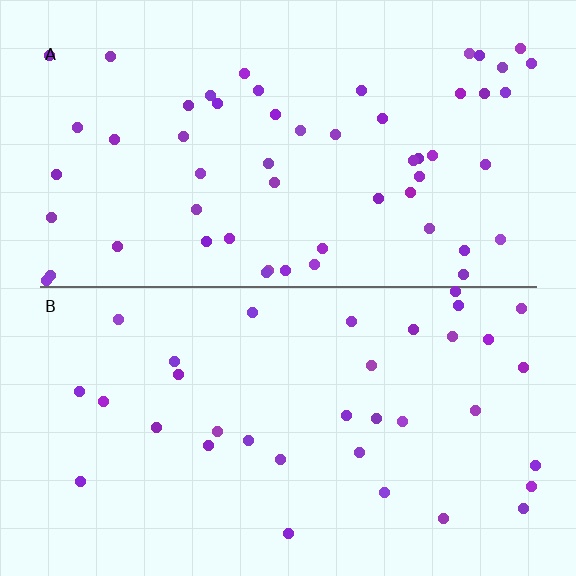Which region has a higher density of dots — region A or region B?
A (the top).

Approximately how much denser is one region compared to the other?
Approximately 1.6× — region A over region B.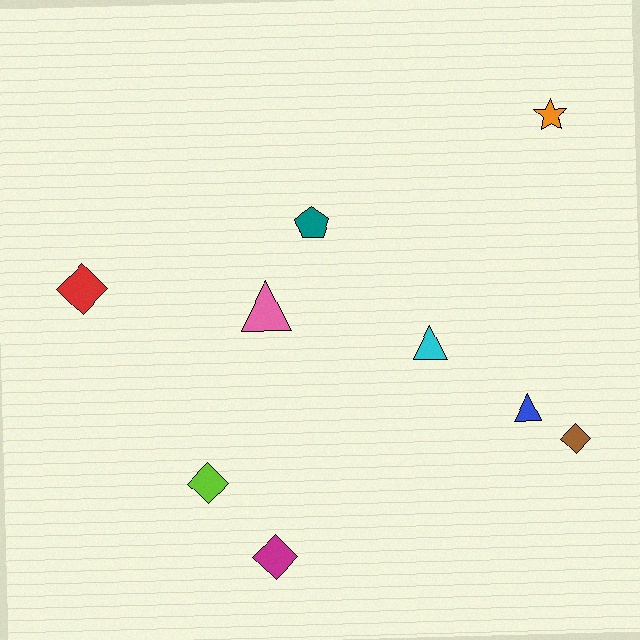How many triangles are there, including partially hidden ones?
There are 3 triangles.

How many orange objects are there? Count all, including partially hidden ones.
There is 1 orange object.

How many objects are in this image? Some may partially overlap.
There are 9 objects.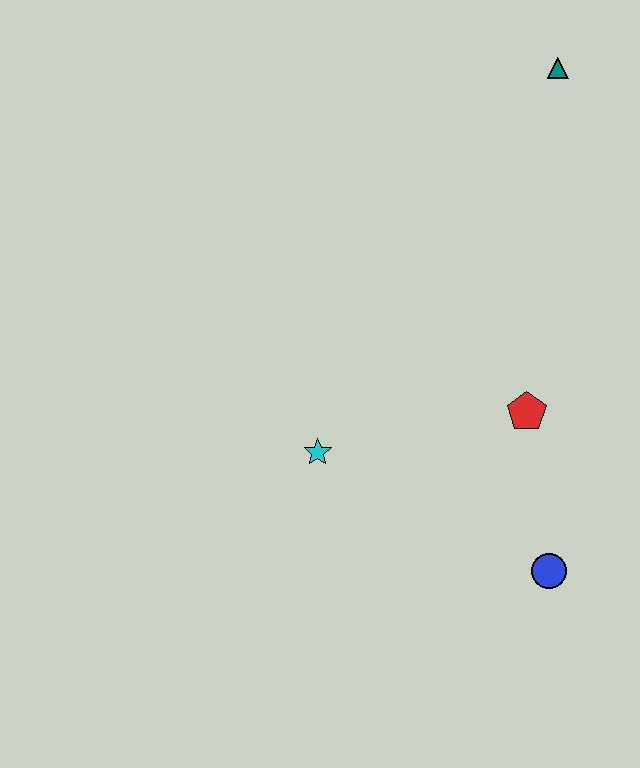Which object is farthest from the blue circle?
The teal triangle is farthest from the blue circle.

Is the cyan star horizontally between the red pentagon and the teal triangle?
No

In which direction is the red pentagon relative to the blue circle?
The red pentagon is above the blue circle.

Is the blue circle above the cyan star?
No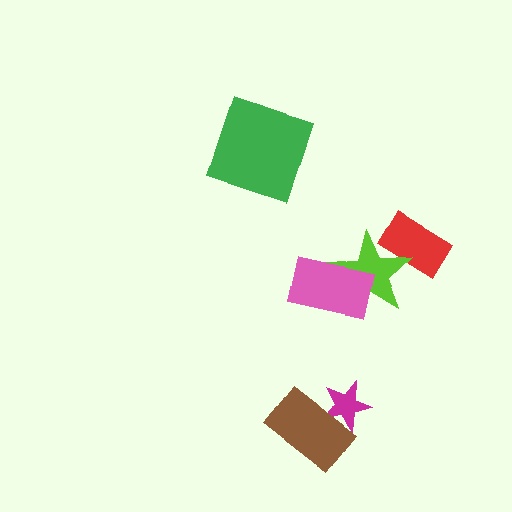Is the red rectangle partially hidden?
Yes, it is partially covered by another shape.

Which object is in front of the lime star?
The pink rectangle is in front of the lime star.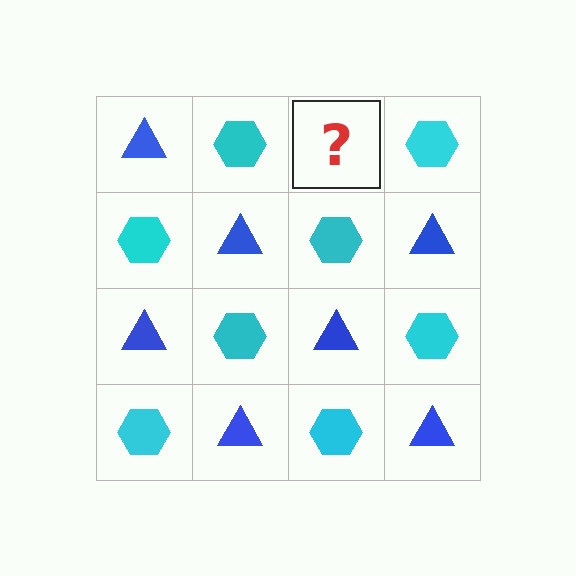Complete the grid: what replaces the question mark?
The question mark should be replaced with a blue triangle.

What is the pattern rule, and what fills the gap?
The rule is that it alternates blue triangle and cyan hexagon in a checkerboard pattern. The gap should be filled with a blue triangle.